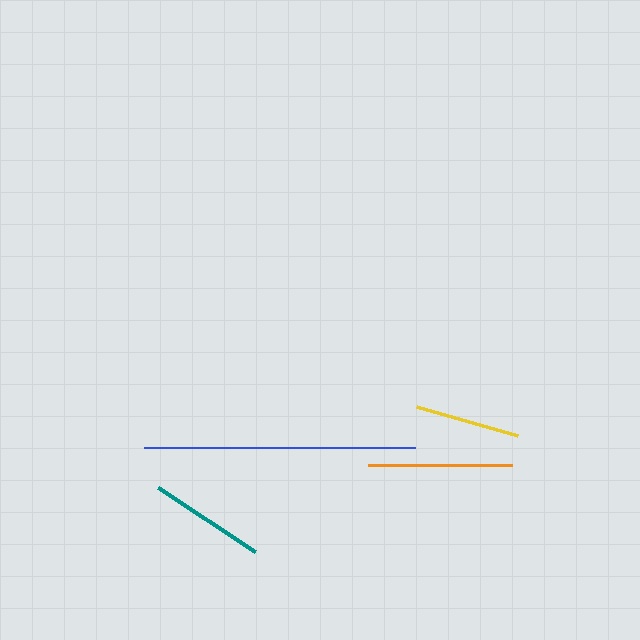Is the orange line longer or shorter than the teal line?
The orange line is longer than the teal line.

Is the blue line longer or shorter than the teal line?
The blue line is longer than the teal line.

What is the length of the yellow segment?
The yellow segment is approximately 105 pixels long.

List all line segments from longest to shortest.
From longest to shortest: blue, orange, teal, yellow.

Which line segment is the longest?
The blue line is the longest at approximately 271 pixels.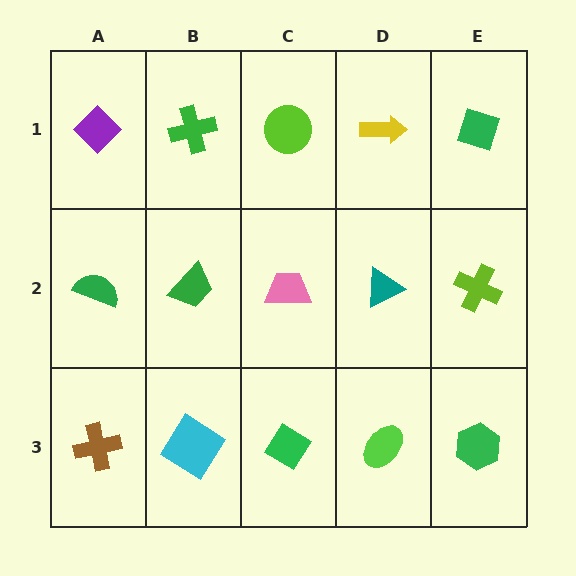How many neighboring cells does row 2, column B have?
4.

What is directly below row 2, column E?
A green hexagon.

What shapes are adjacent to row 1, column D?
A teal triangle (row 2, column D), a lime circle (row 1, column C), a green diamond (row 1, column E).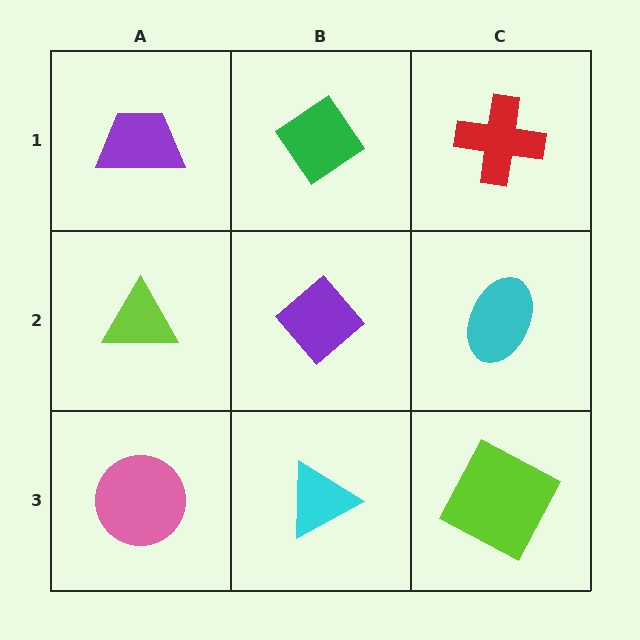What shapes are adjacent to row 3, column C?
A cyan ellipse (row 2, column C), a cyan triangle (row 3, column B).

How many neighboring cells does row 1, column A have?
2.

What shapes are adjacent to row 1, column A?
A lime triangle (row 2, column A), a green diamond (row 1, column B).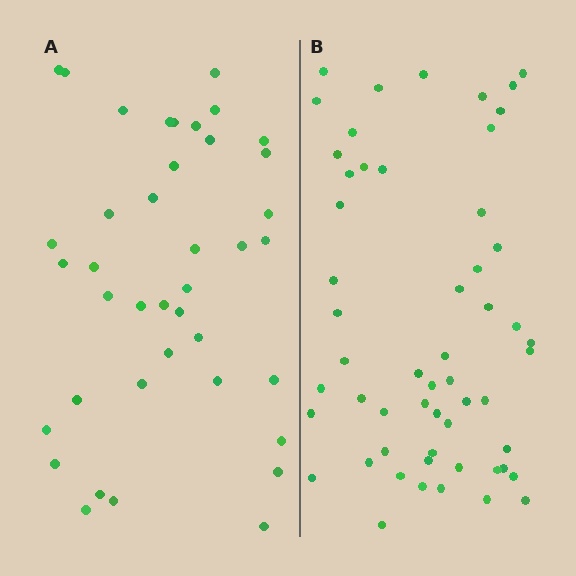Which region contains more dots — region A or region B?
Region B (the right region) has more dots.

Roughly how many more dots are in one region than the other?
Region B has approximately 15 more dots than region A.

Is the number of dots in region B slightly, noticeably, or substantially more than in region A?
Region B has noticeably more, but not dramatically so. The ratio is roughly 1.4 to 1.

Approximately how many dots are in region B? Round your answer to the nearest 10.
About 60 dots. (The exact count is 55, which rounds to 60.)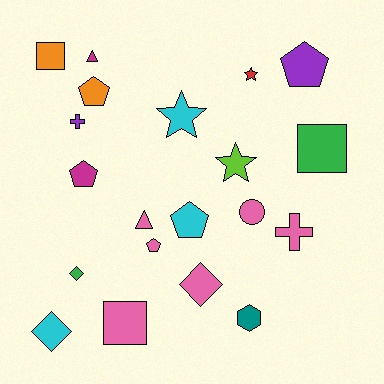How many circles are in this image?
There is 1 circle.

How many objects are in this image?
There are 20 objects.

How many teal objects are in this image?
There is 1 teal object.